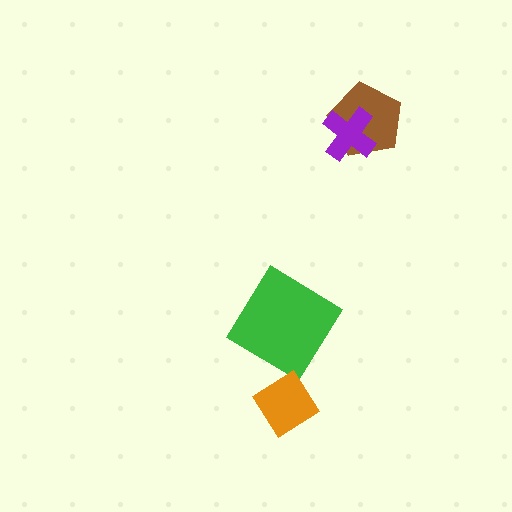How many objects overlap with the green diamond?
0 objects overlap with the green diamond.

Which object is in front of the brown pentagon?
The purple cross is in front of the brown pentagon.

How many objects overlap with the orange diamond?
0 objects overlap with the orange diamond.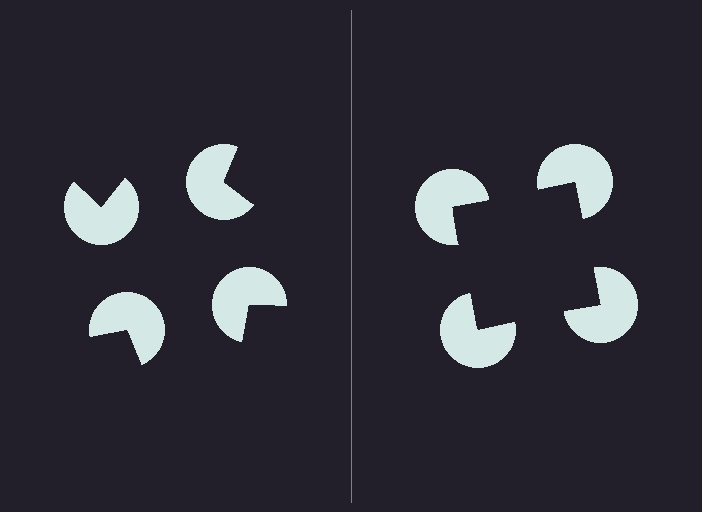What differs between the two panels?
The pac-man discs are positioned identically on both sides; only the wedge orientations differ. On the right they align to a square; on the left they are misaligned.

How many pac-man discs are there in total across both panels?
8 — 4 on each side.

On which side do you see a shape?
An illusory square appears on the right side. On the left side the wedge cuts are rotated, so no coherent shape forms.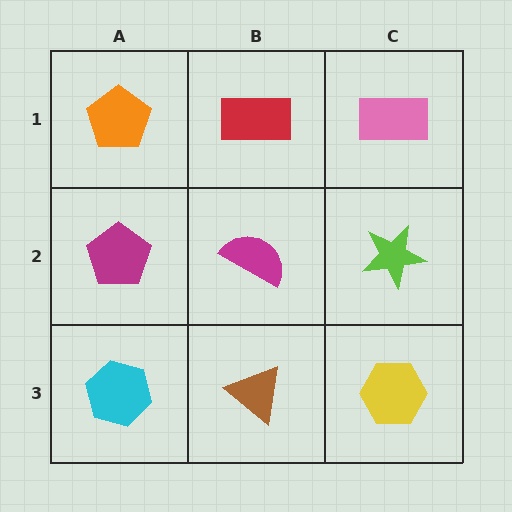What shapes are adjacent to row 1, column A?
A magenta pentagon (row 2, column A), a red rectangle (row 1, column B).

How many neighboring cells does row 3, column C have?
2.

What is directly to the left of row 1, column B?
An orange pentagon.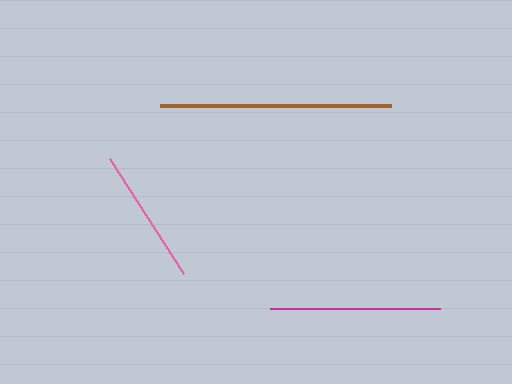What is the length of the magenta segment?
The magenta segment is approximately 170 pixels long.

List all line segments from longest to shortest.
From longest to shortest: brown, magenta, pink.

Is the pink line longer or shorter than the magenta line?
The magenta line is longer than the pink line.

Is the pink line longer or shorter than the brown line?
The brown line is longer than the pink line.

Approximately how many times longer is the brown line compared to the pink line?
The brown line is approximately 1.7 times the length of the pink line.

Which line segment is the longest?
The brown line is the longest at approximately 231 pixels.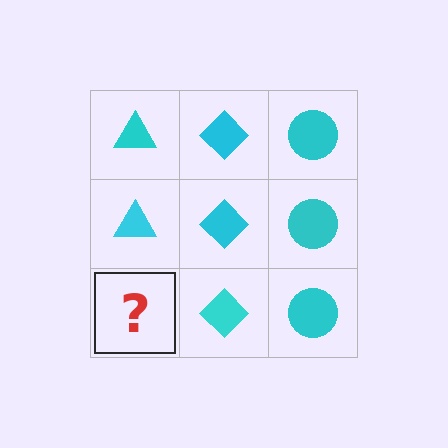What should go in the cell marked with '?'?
The missing cell should contain a cyan triangle.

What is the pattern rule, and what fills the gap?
The rule is that each column has a consistent shape. The gap should be filled with a cyan triangle.